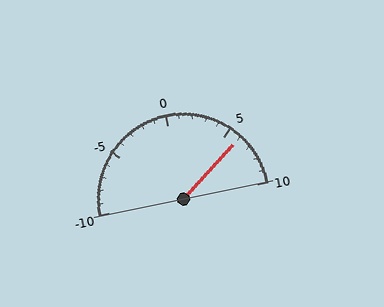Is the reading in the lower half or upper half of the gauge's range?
The reading is in the upper half of the range (-10 to 10).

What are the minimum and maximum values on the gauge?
The gauge ranges from -10 to 10.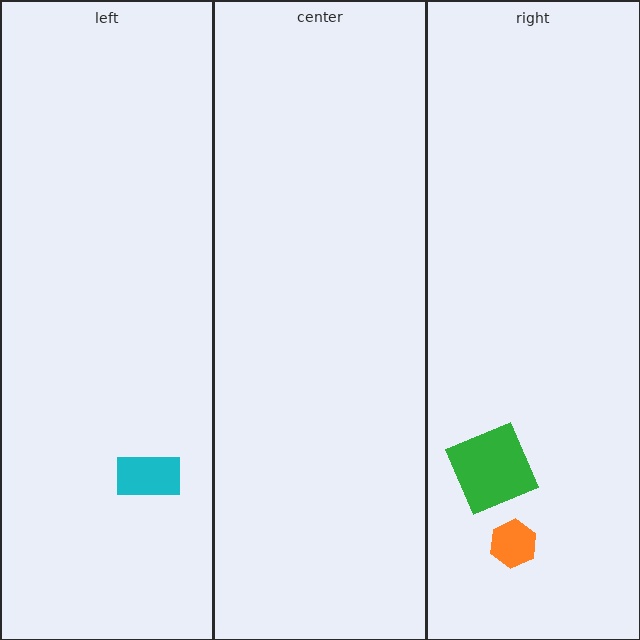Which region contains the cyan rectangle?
The left region.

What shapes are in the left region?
The cyan rectangle.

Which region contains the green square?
The right region.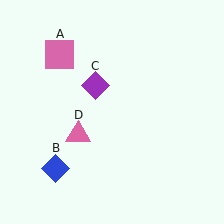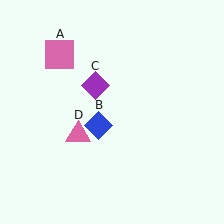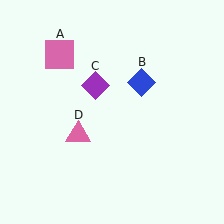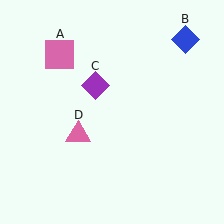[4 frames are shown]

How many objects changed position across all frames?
1 object changed position: blue diamond (object B).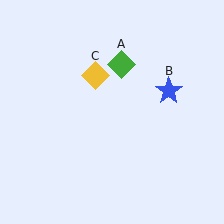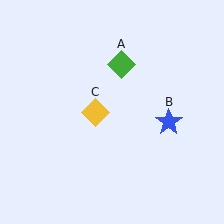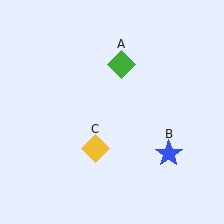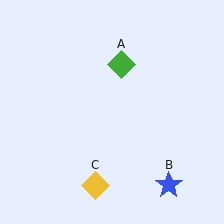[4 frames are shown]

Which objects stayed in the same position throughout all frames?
Green diamond (object A) remained stationary.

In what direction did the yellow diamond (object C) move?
The yellow diamond (object C) moved down.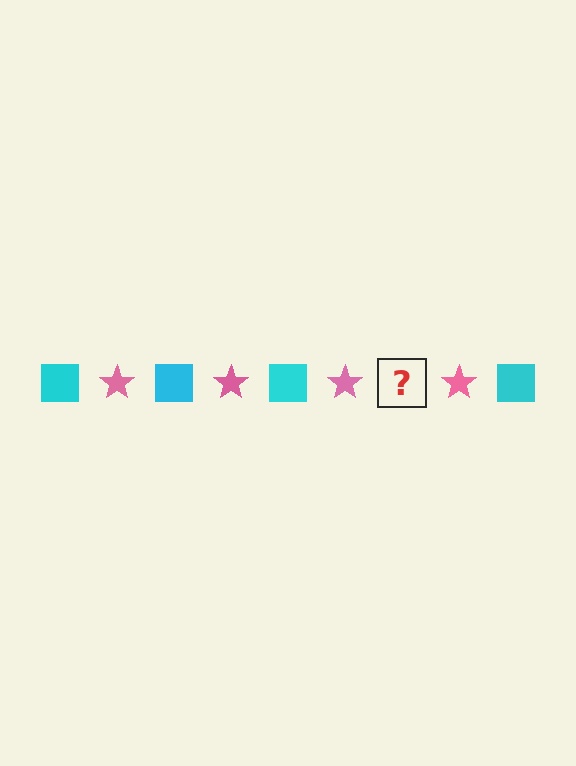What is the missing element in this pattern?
The missing element is a cyan square.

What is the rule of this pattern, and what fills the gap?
The rule is that the pattern alternates between cyan square and pink star. The gap should be filled with a cyan square.